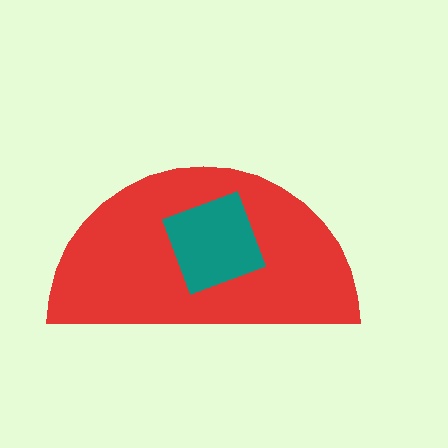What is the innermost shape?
The teal diamond.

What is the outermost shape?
The red semicircle.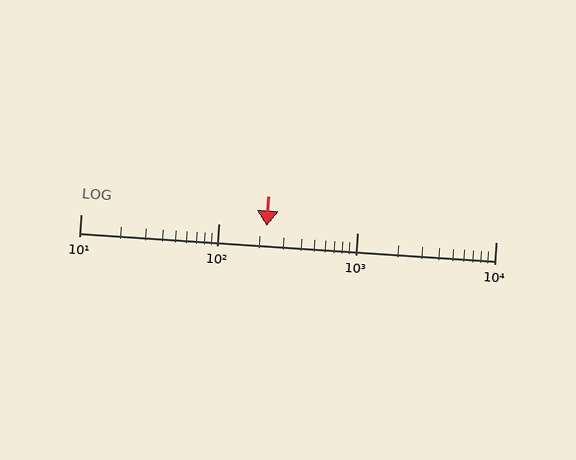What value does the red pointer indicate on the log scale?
The pointer indicates approximately 220.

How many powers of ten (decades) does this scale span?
The scale spans 3 decades, from 10 to 10000.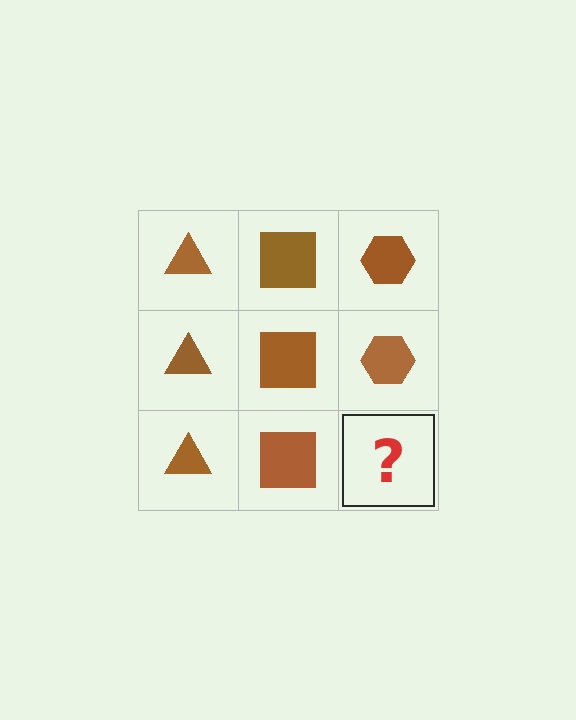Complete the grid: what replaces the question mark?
The question mark should be replaced with a brown hexagon.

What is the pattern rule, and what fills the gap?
The rule is that each column has a consistent shape. The gap should be filled with a brown hexagon.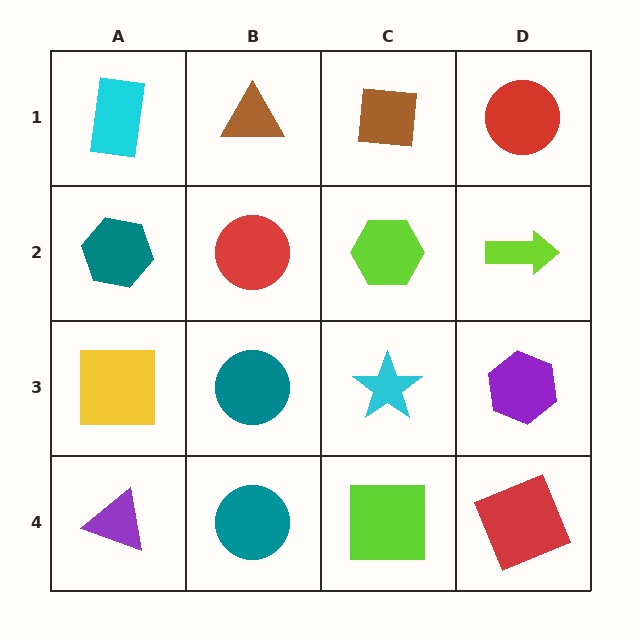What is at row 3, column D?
A purple hexagon.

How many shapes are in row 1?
4 shapes.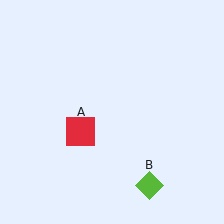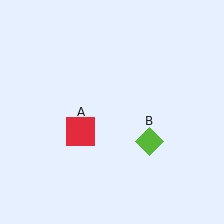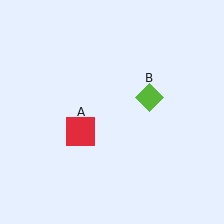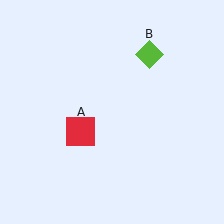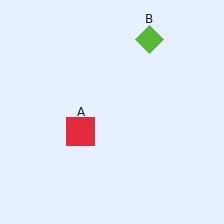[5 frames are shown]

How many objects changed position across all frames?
1 object changed position: lime diamond (object B).